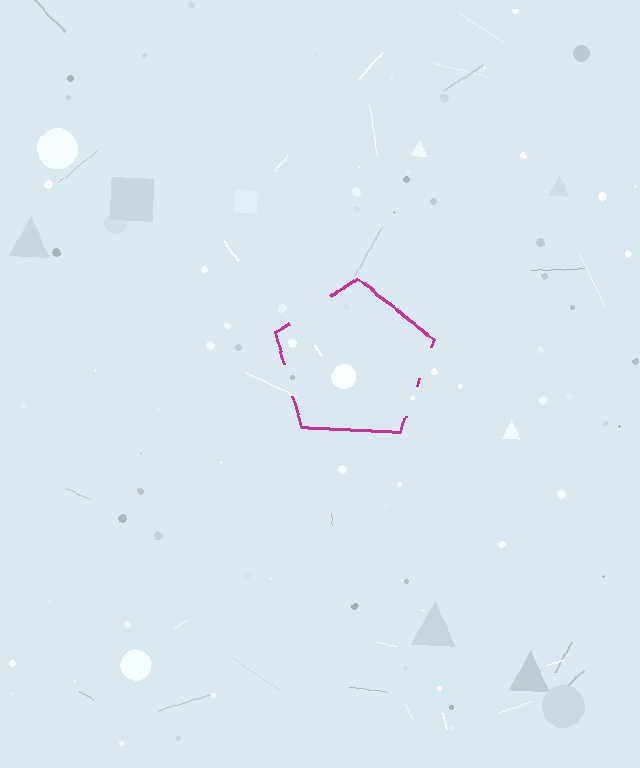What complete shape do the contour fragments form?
The contour fragments form a pentagon.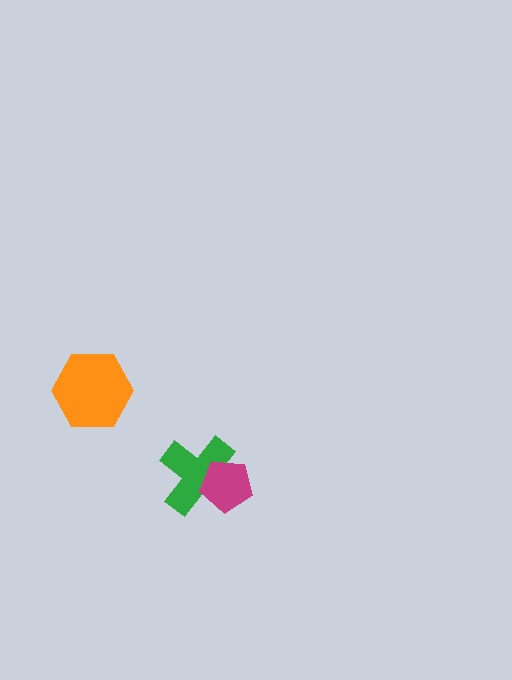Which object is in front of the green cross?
The magenta pentagon is in front of the green cross.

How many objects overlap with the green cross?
1 object overlaps with the green cross.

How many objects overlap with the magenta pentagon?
1 object overlaps with the magenta pentagon.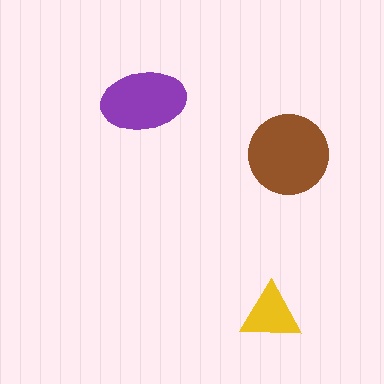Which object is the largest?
The brown circle.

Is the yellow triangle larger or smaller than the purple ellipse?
Smaller.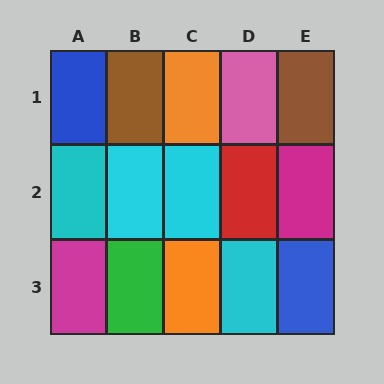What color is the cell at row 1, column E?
Brown.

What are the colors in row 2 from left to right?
Cyan, cyan, cyan, red, magenta.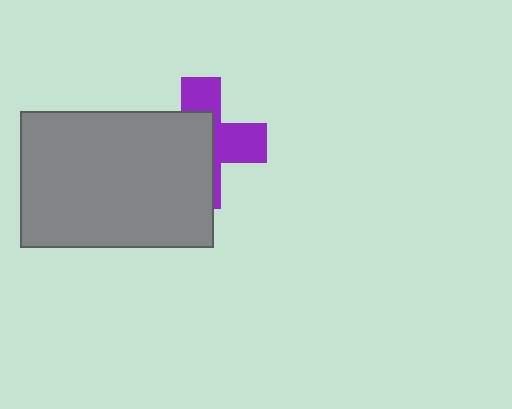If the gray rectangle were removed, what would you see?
You would see the complete purple cross.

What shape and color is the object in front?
The object in front is a gray rectangle.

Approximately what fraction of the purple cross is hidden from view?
Roughly 56% of the purple cross is hidden behind the gray rectangle.